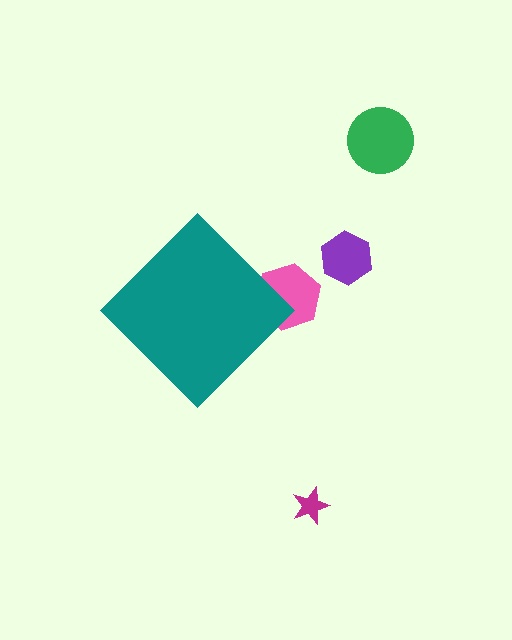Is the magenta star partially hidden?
No, the magenta star is fully visible.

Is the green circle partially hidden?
No, the green circle is fully visible.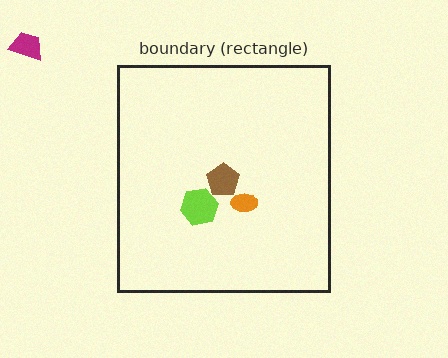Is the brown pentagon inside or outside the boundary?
Inside.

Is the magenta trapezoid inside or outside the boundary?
Outside.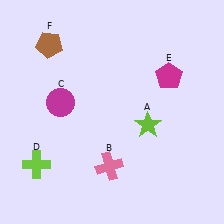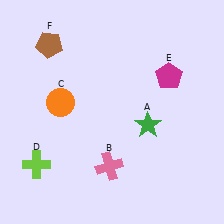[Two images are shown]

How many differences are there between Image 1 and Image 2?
There are 2 differences between the two images.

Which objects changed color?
A changed from lime to green. C changed from magenta to orange.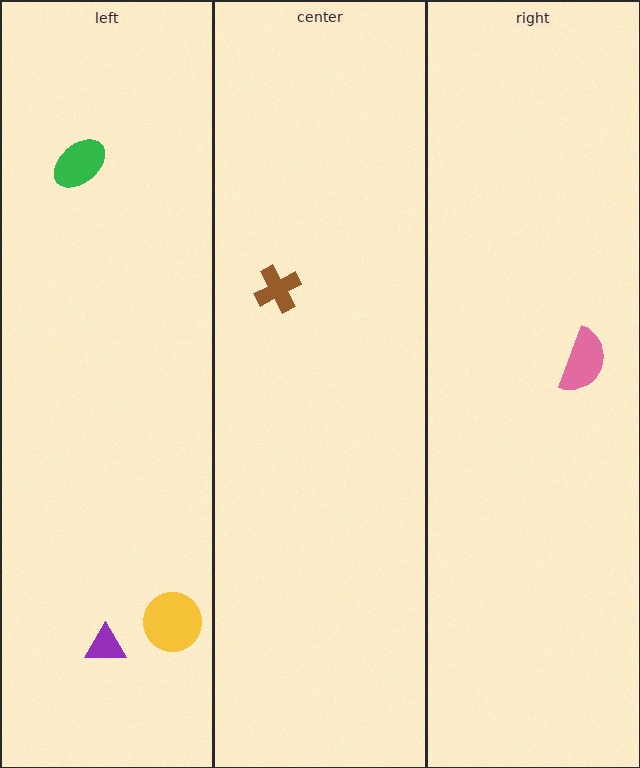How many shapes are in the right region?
1.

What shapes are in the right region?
The pink semicircle.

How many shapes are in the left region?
3.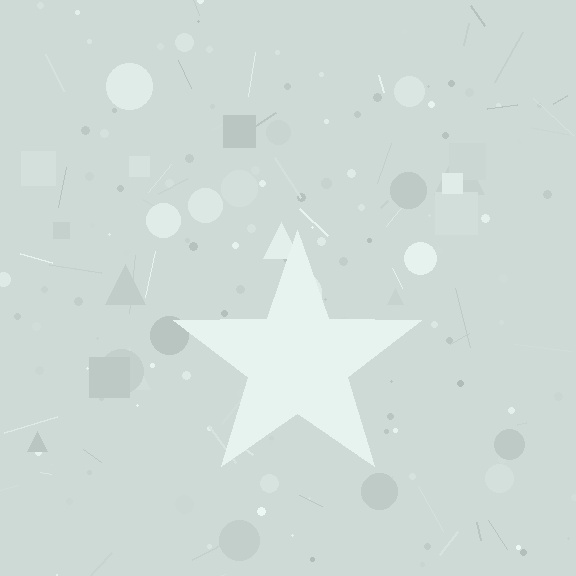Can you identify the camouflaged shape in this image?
The camouflaged shape is a star.